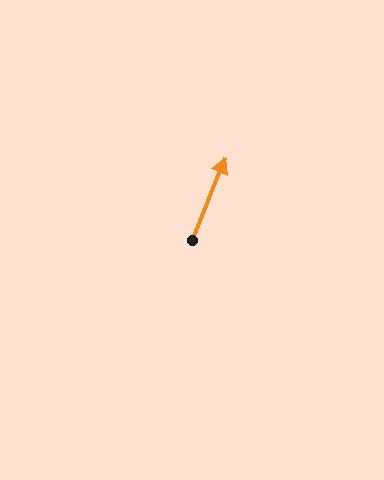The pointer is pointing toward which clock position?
Roughly 1 o'clock.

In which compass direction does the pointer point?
North.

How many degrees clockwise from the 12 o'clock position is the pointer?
Approximately 22 degrees.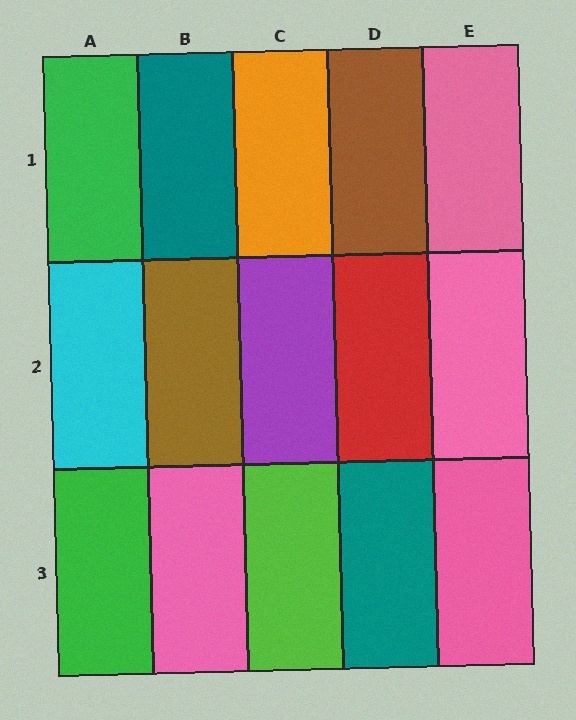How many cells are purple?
1 cell is purple.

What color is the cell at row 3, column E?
Pink.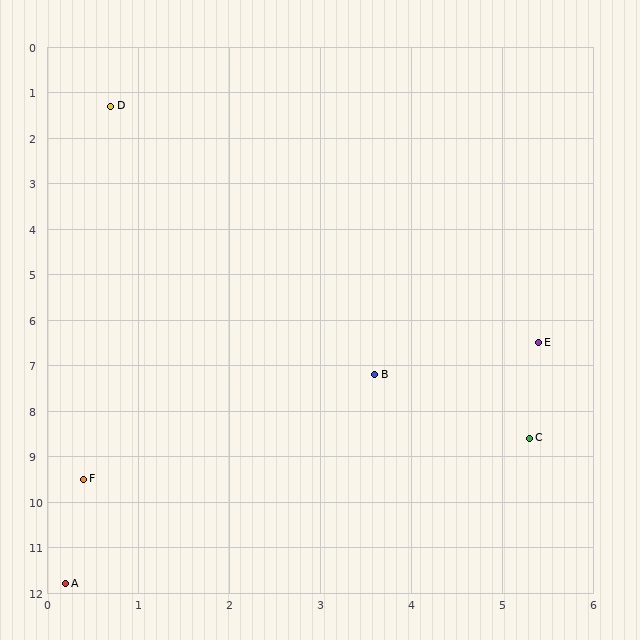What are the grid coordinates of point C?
Point C is at approximately (5.3, 8.6).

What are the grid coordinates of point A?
Point A is at approximately (0.2, 11.8).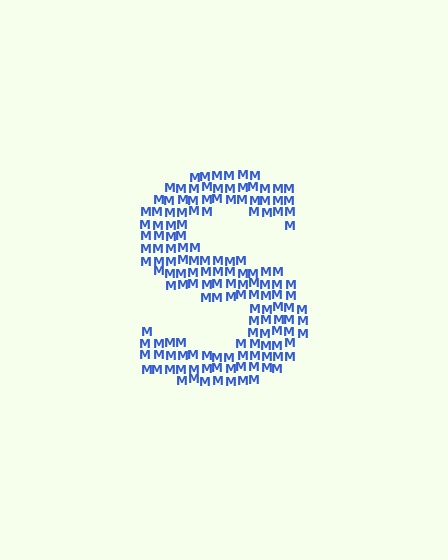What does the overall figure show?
The overall figure shows the letter S.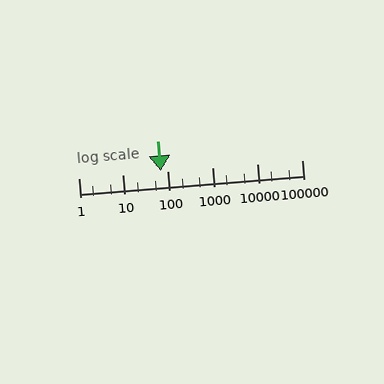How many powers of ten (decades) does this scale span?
The scale spans 5 decades, from 1 to 100000.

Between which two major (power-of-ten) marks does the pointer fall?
The pointer is between 10 and 100.